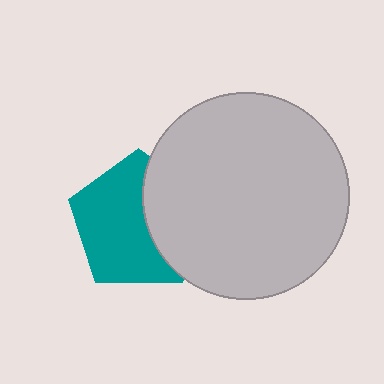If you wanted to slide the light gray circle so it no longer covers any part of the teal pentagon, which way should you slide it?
Slide it right — that is the most direct way to separate the two shapes.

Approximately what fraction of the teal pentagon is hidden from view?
Roughly 37% of the teal pentagon is hidden behind the light gray circle.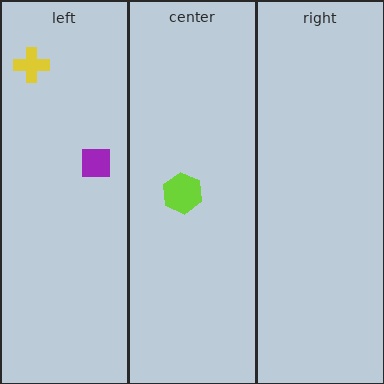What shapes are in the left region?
The purple square, the yellow cross.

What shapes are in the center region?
The lime hexagon.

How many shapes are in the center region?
1.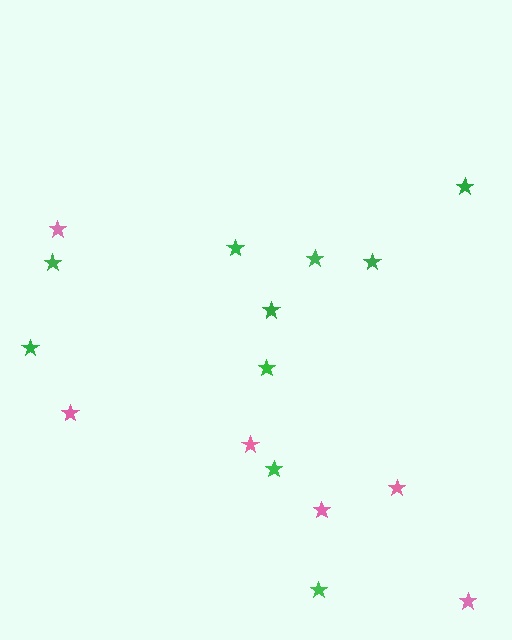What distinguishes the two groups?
There are 2 groups: one group of green stars (10) and one group of pink stars (6).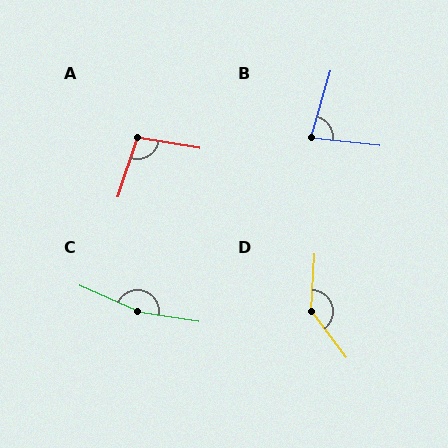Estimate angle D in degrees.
Approximately 140 degrees.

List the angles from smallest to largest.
B (80°), A (99°), D (140°), C (165°).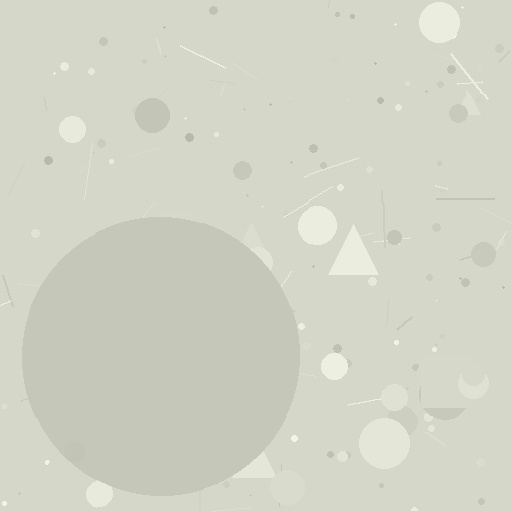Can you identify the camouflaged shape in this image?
The camouflaged shape is a circle.